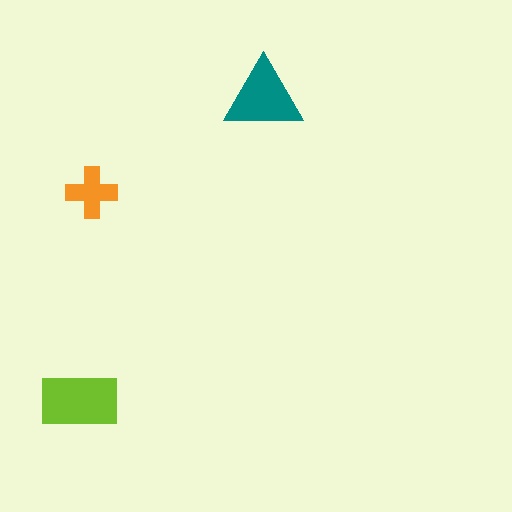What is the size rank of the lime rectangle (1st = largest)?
1st.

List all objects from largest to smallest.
The lime rectangle, the teal triangle, the orange cross.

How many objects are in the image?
There are 3 objects in the image.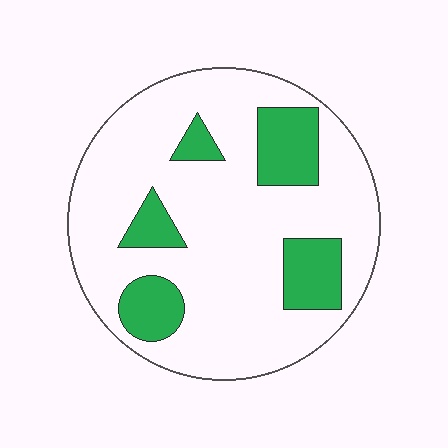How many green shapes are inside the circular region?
5.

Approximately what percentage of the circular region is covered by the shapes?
Approximately 20%.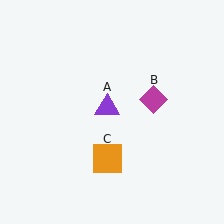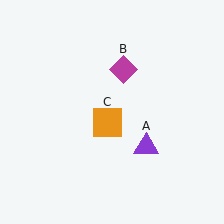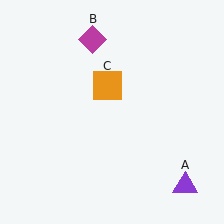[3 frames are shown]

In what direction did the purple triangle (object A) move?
The purple triangle (object A) moved down and to the right.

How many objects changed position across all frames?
3 objects changed position: purple triangle (object A), magenta diamond (object B), orange square (object C).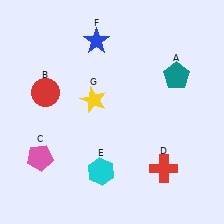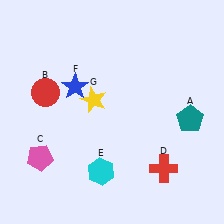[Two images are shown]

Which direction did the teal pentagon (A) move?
The teal pentagon (A) moved down.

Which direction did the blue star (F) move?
The blue star (F) moved down.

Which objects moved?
The objects that moved are: the teal pentagon (A), the blue star (F).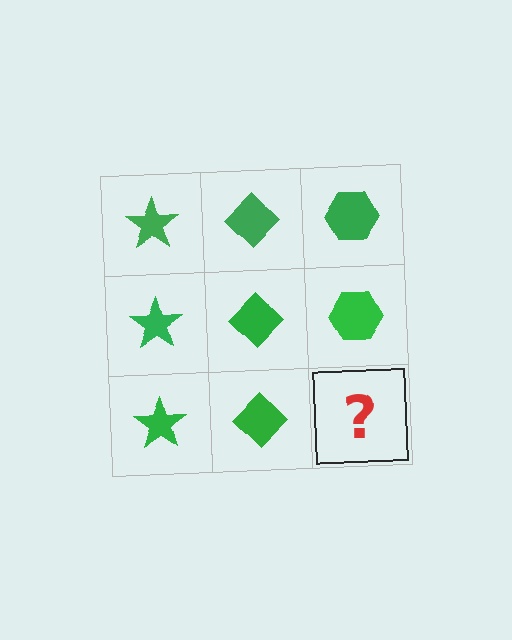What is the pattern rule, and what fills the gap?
The rule is that each column has a consistent shape. The gap should be filled with a green hexagon.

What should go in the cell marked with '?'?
The missing cell should contain a green hexagon.